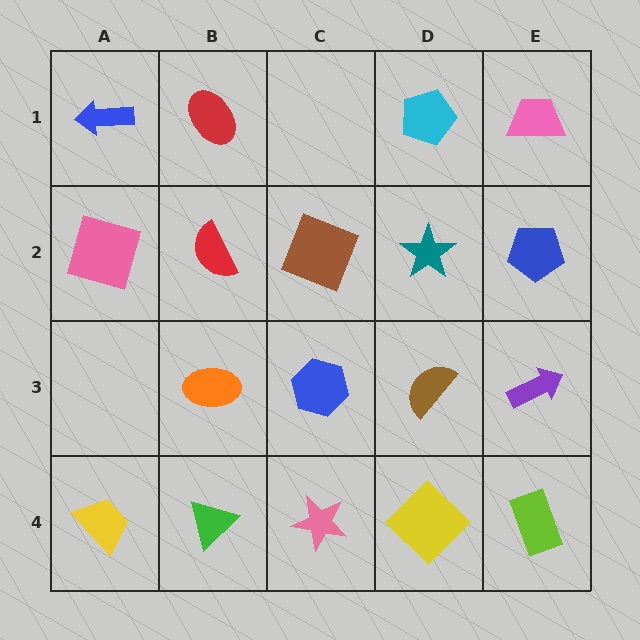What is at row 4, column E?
A lime rectangle.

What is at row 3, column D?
A brown semicircle.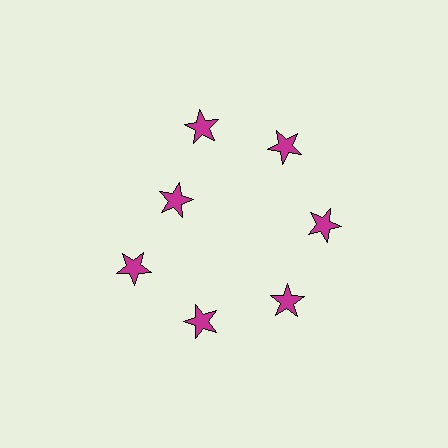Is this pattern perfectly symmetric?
No. The 7 magenta stars are arranged in a ring, but one element near the 10 o'clock position is pulled inward toward the center, breaking the 7-fold rotational symmetry.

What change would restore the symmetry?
The symmetry would be restored by moving it outward, back onto the ring so that all 7 stars sit at equal angles and equal distance from the center.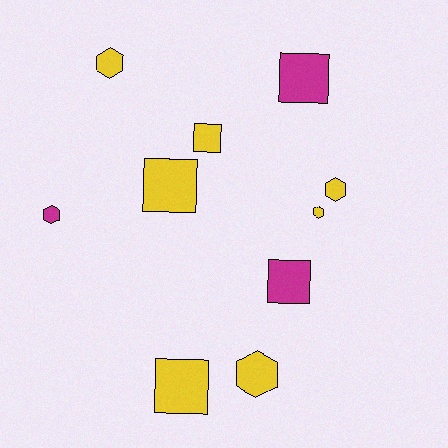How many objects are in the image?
There are 10 objects.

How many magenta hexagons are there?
There is 1 magenta hexagon.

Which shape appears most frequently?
Square, with 5 objects.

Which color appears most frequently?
Yellow, with 7 objects.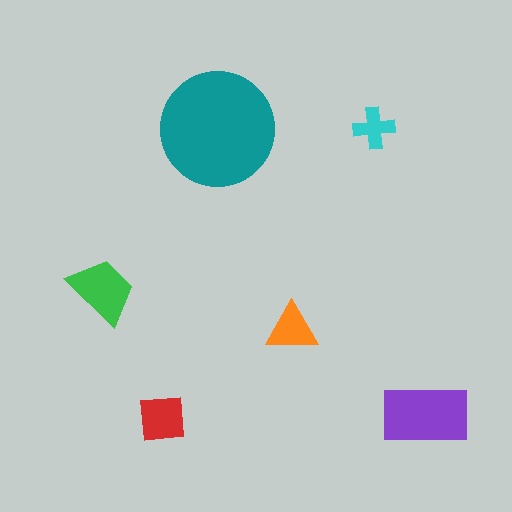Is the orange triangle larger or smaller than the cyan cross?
Larger.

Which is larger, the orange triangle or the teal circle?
The teal circle.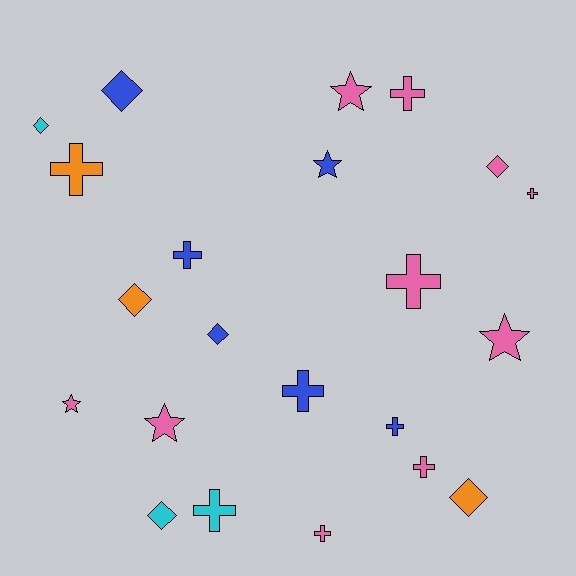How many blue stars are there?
There is 1 blue star.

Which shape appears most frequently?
Cross, with 10 objects.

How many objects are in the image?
There are 22 objects.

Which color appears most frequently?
Pink, with 10 objects.